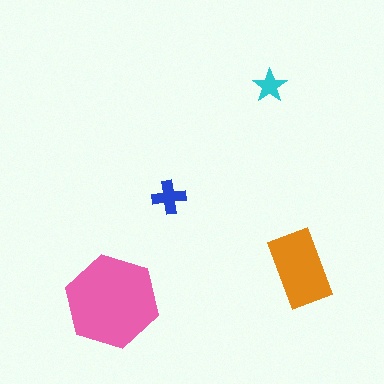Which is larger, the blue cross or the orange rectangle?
The orange rectangle.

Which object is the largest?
The pink hexagon.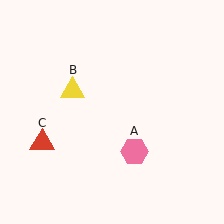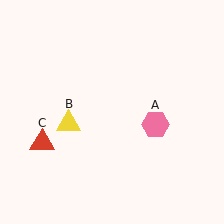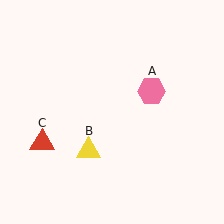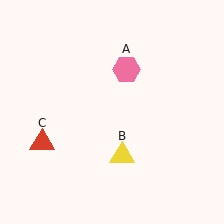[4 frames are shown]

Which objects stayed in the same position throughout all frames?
Red triangle (object C) remained stationary.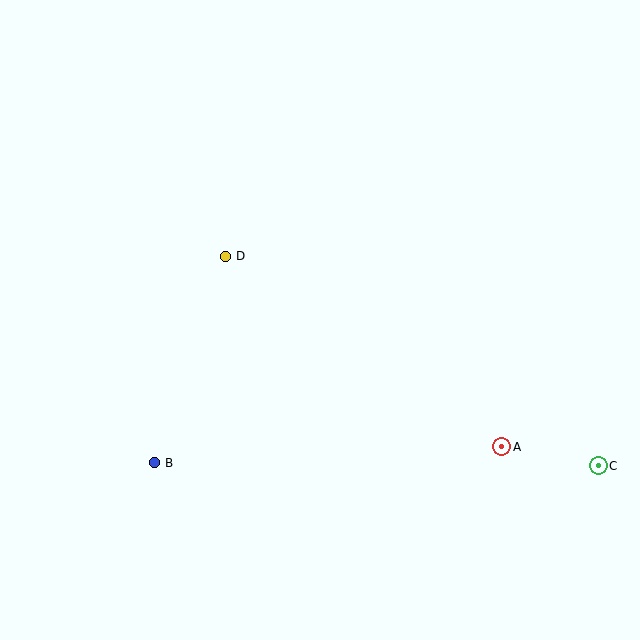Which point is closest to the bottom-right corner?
Point C is closest to the bottom-right corner.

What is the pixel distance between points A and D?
The distance between A and D is 336 pixels.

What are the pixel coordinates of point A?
Point A is at (502, 447).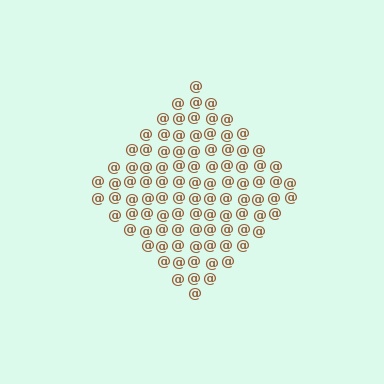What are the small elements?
The small elements are at signs.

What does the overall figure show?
The overall figure shows a diamond.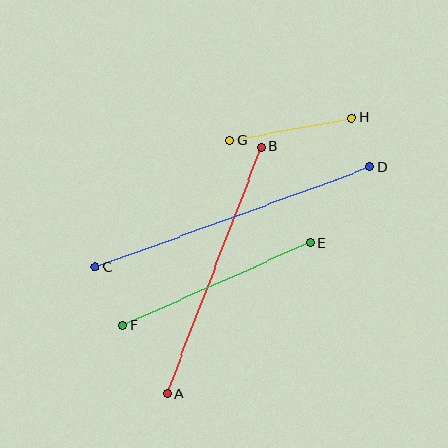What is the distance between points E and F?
The distance is approximately 205 pixels.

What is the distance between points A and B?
The distance is approximately 264 pixels.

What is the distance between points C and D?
The distance is approximately 293 pixels.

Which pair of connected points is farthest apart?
Points C and D are farthest apart.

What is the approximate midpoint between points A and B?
The midpoint is at approximately (214, 270) pixels.